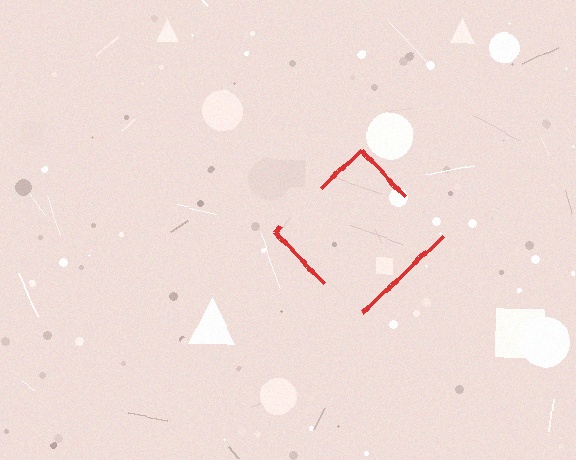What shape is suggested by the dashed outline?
The dashed outline suggests a diamond.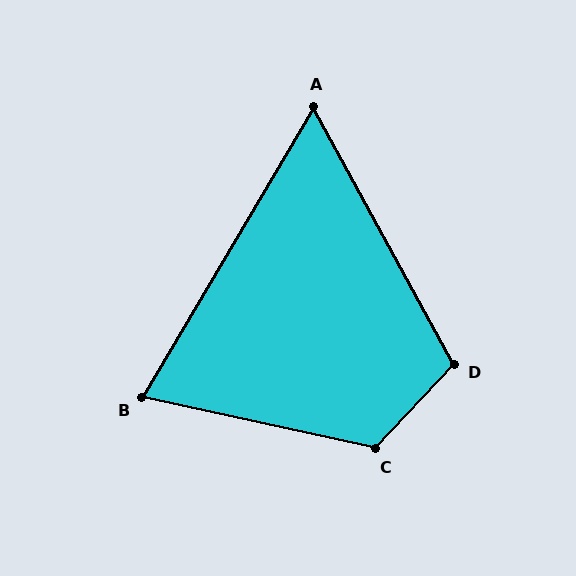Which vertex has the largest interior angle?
C, at approximately 121 degrees.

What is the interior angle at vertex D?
Approximately 108 degrees (obtuse).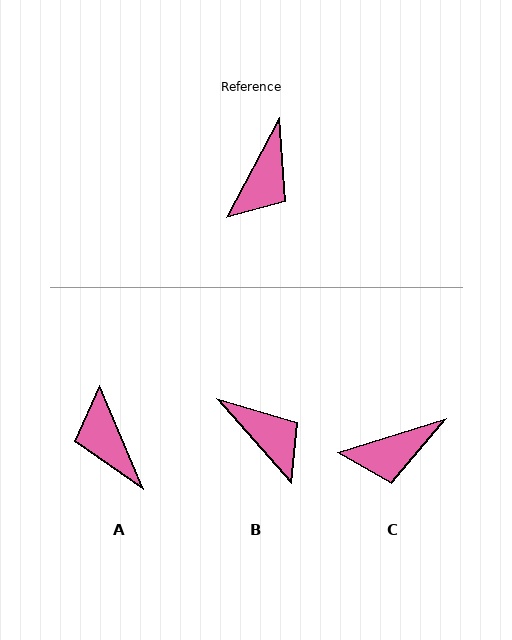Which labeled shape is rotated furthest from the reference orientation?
A, about 129 degrees away.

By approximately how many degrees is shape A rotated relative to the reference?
Approximately 129 degrees clockwise.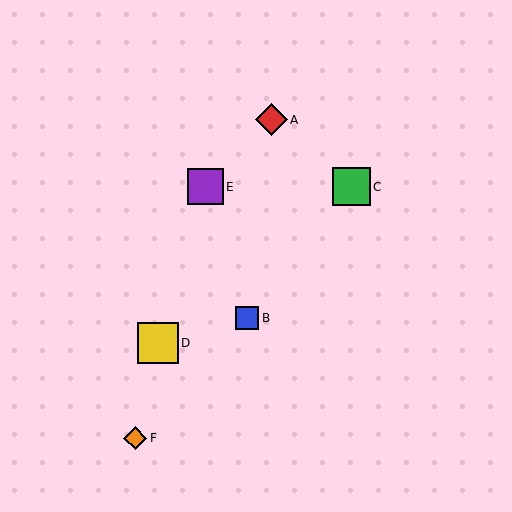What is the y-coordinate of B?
Object B is at y≈318.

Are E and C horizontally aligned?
Yes, both are at y≈187.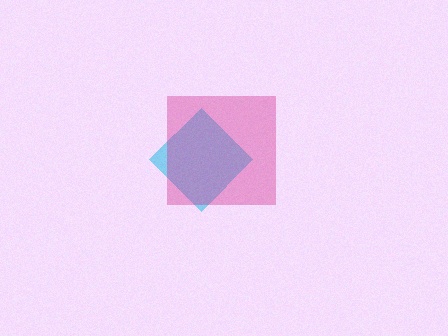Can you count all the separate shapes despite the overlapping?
Yes, there are 2 separate shapes.